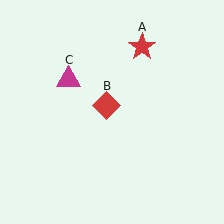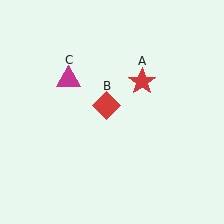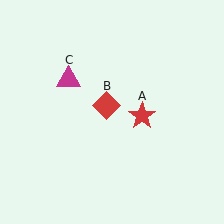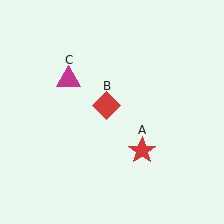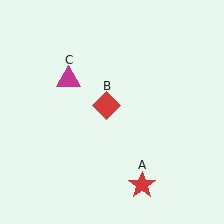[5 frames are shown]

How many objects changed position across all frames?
1 object changed position: red star (object A).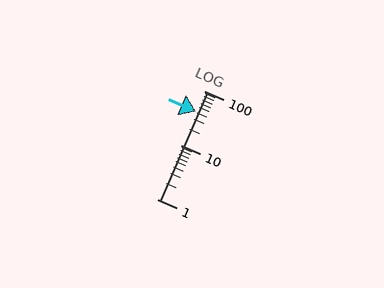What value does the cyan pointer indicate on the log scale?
The pointer indicates approximately 41.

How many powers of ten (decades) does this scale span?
The scale spans 2 decades, from 1 to 100.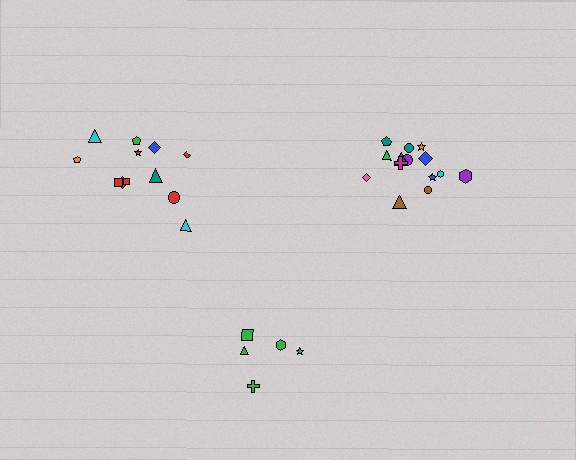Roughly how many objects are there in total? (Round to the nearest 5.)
Roughly 30 objects in total.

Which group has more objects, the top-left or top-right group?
The top-right group.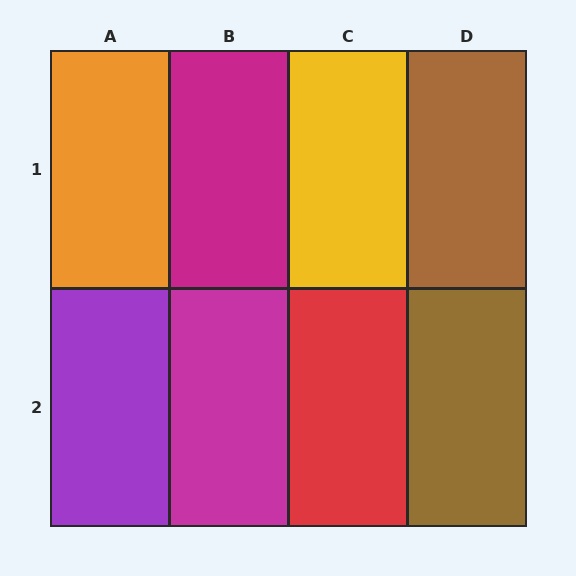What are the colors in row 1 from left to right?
Orange, magenta, yellow, brown.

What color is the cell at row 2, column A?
Purple.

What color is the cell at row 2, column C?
Red.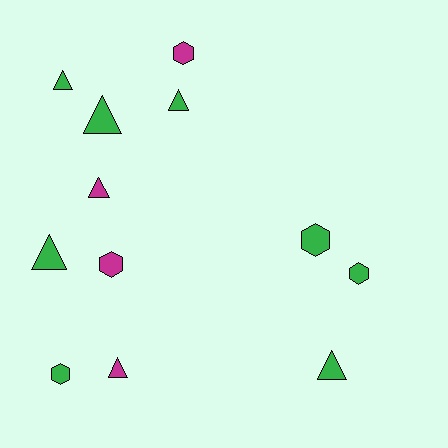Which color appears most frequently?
Green, with 8 objects.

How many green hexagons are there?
There are 3 green hexagons.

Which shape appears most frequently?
Triangle, with 7 objects.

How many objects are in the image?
There are 12 objects.